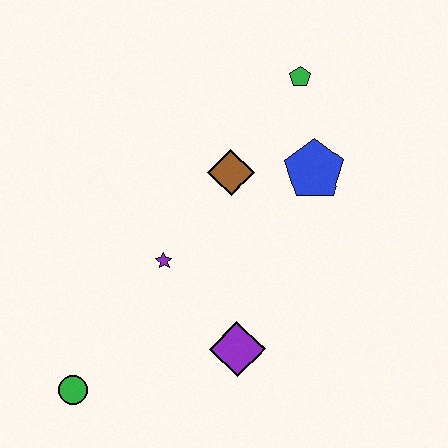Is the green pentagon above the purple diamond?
Yes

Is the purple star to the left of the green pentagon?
Yes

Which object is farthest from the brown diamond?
The green circle is farthest from the brown diamond.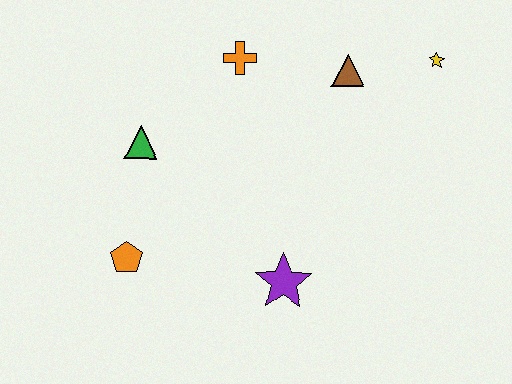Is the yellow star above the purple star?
Yes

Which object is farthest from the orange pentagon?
The yellow star is farthest from the orange pentagon.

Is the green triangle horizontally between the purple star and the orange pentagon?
Yes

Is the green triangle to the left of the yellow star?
Yes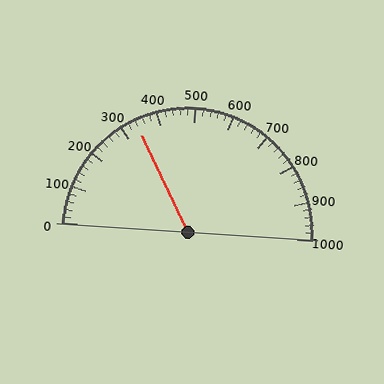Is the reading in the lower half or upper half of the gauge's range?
The reading is in the lower half of the range (0 to 1000).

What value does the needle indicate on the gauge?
The needle indicates approximately 340.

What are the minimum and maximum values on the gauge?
The gauge ranges from 0 to 1000.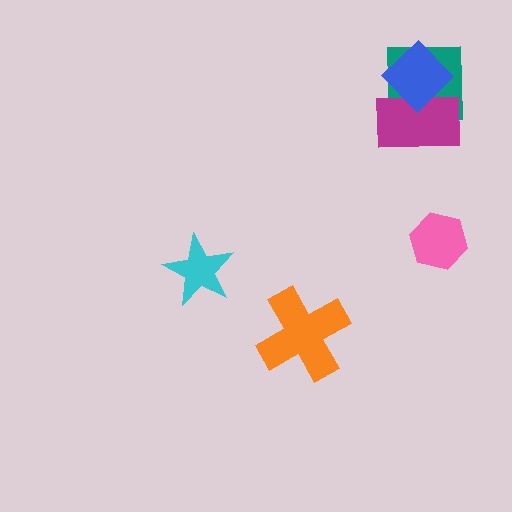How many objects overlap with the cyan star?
0 objects overlap with the cyan star.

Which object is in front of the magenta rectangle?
The blue diamond is in front of the magenta rectangle.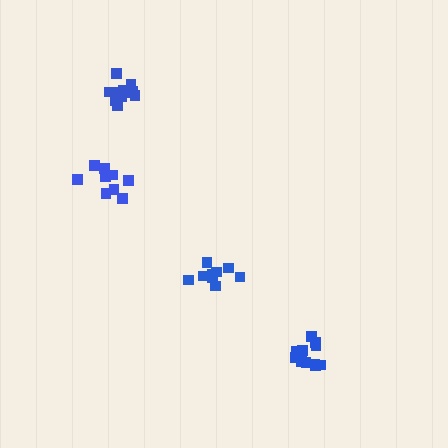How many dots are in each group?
Group 1: 9 dots, Group 2: 12 dots, Group 3: 12 dots, Group 4: 9 dots (42 total).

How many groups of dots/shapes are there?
There are 4 groups.